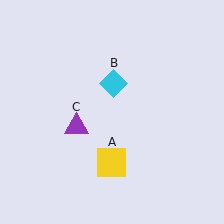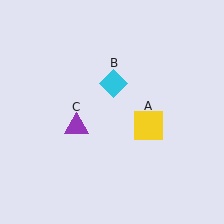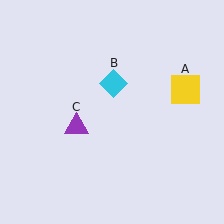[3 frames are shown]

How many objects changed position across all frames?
1 object changed position: yellow square (object A).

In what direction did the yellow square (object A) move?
The yellow square (object A) moved up and to the right.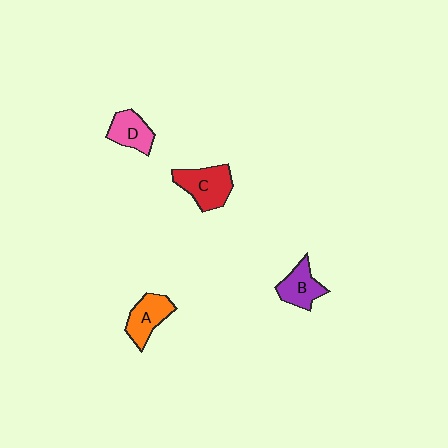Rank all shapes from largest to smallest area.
From largest to smallest: C (red), A (orange), B (purple), D (pink).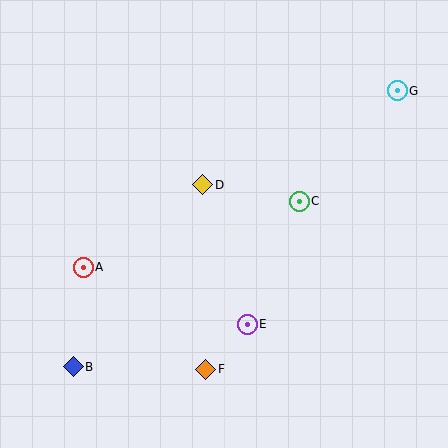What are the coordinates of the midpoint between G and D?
The midpoint between G and D is at (300, 138).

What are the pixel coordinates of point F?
Point F is at (206, 369).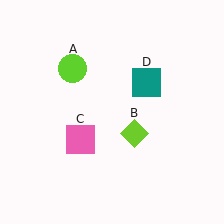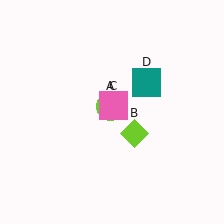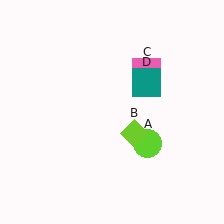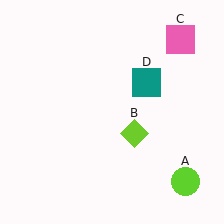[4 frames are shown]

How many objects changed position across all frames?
2 objects changed position: lime circle (object A), pink square (object C).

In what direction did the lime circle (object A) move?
The lime circle (object A) moved down and to the right.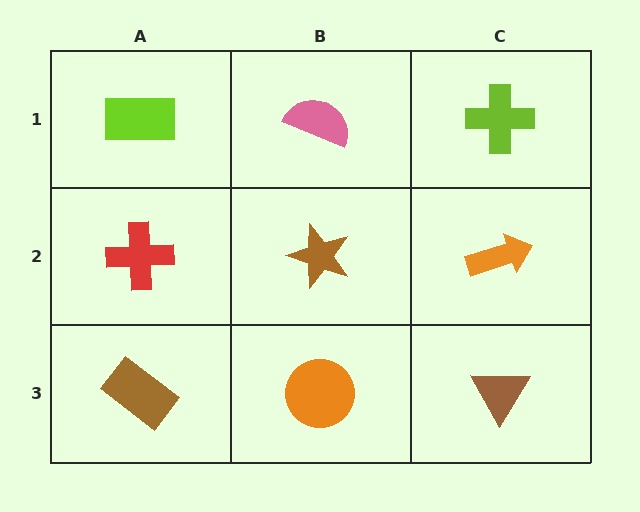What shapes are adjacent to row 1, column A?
A red cross (row 2, column A), a pink semicircle (row 1, column B).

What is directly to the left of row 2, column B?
A red cross.